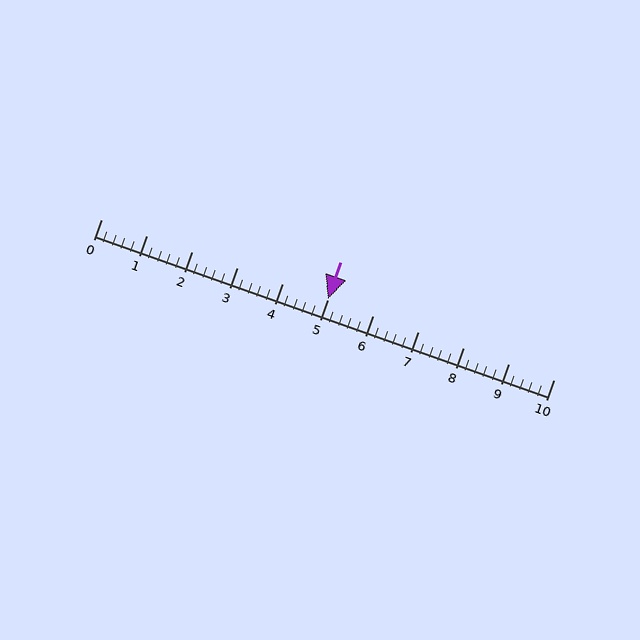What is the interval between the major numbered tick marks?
The major tick marks are spaced 1 units apart.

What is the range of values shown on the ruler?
The ruler shows values from 0 to 10.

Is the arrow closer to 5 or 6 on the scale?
The arrow is closer to 5.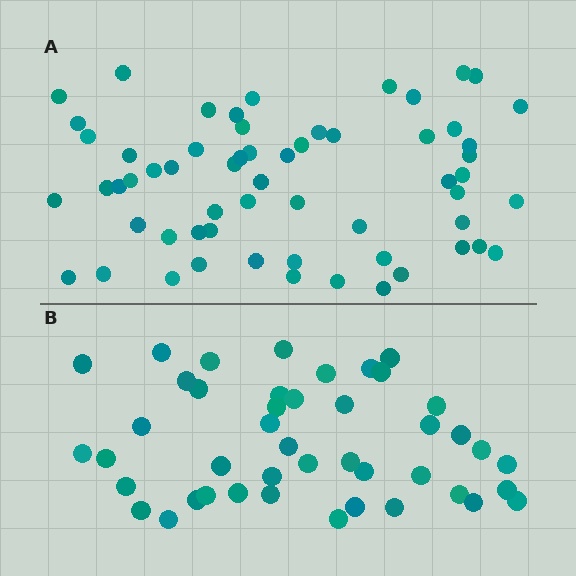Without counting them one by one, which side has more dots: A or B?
Region A (the top region) has more dots.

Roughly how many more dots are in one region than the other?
Region A has approximately 15 more dots than region B.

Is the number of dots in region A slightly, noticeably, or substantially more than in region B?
Region A has noticeably more, but not dramatically so. The ratio is roughly 1.4 to 1.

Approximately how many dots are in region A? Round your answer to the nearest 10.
About 60 dots.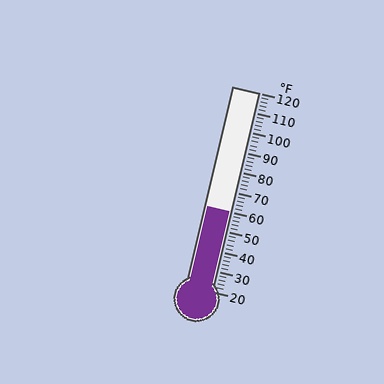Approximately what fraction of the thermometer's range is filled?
The thermometer is filled to approximately 40% of its range.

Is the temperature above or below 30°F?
The temperature is above 30°F.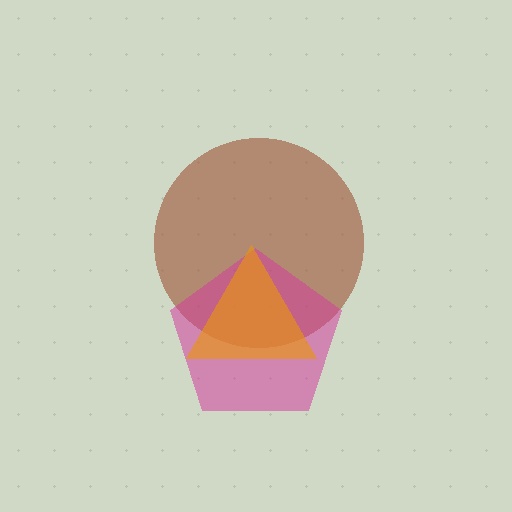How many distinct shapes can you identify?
There are 3 distinct shapes: a brown circle, a magenta pentagon, an orange triangle.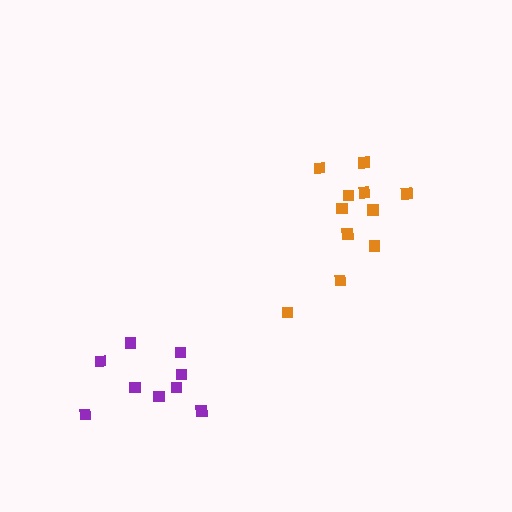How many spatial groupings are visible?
There are 2 spatial groupings.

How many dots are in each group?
Group 1: 9 dots, Group 2: 11 dots (20 total).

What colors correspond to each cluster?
The clusters are colored: purple, orange.